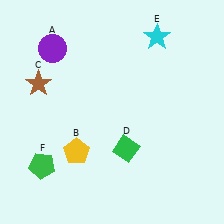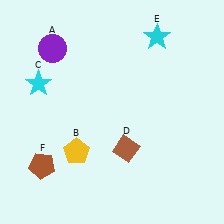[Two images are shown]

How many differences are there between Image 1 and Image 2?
There are 3 differences between the two images.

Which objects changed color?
C changed from brown to cyan. D changed from green to brown. F changed from green to brown.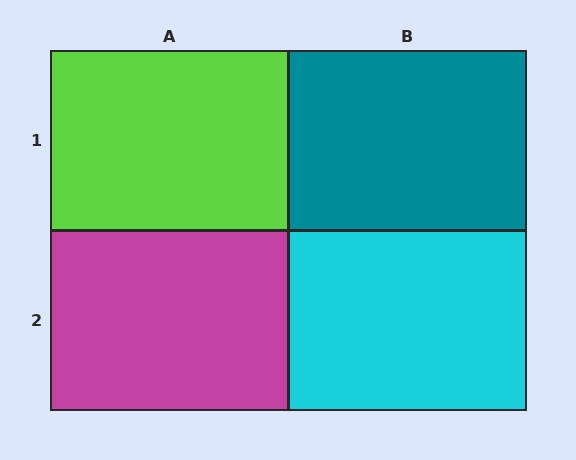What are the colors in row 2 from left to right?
Magenta, cyan.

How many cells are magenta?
1 cell is magenta.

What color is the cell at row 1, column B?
Teal.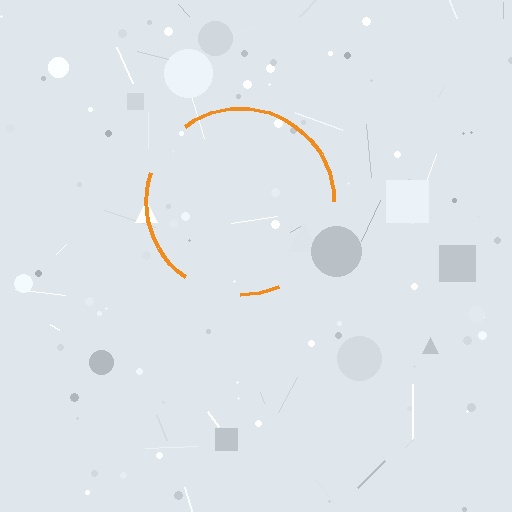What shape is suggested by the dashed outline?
The dashed outline suggests a circle.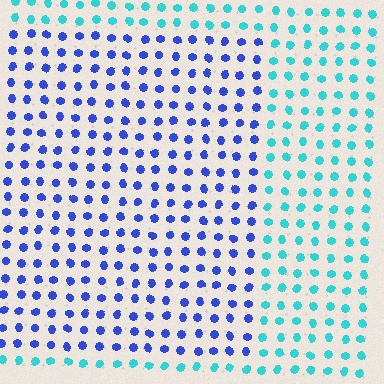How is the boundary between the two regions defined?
The boundary is defined purely by a slight shift in hue (about 51 degrees). Spacing, size, and orientation are identical on both sides.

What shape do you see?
I see a rectangle.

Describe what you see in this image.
The image is filled with small cyan elements in a uniform arrangement. A rectangle-shaped region is visible where the elements are tinted to a slightly different hue, forming a subtle color boundary.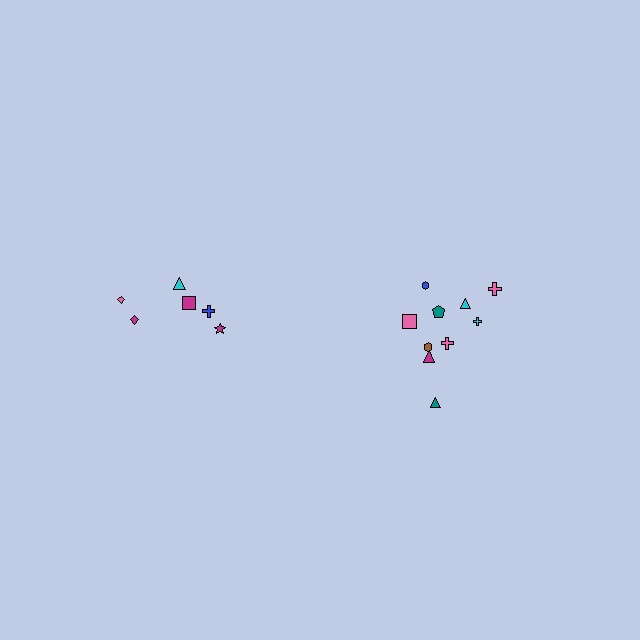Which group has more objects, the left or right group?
The right group.